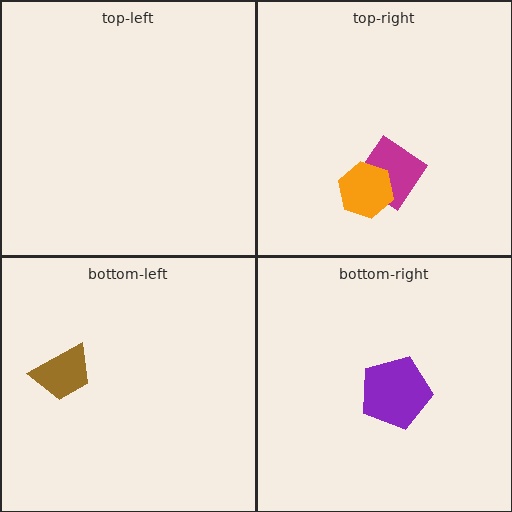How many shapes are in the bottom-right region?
1.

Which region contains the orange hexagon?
The top-right region.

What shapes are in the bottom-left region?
The brown trapezoid.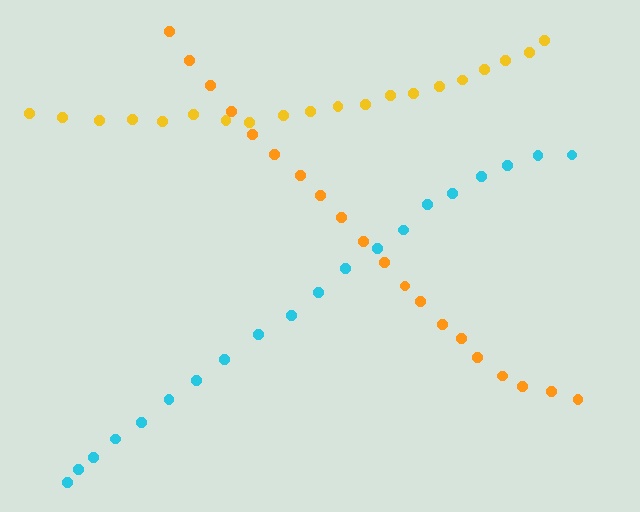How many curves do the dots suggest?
There are 3 distinct paths.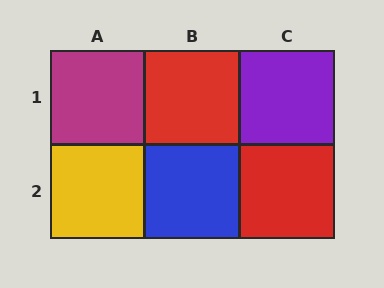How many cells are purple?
1 cell is purple.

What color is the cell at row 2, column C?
Red.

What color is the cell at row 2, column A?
Yellow.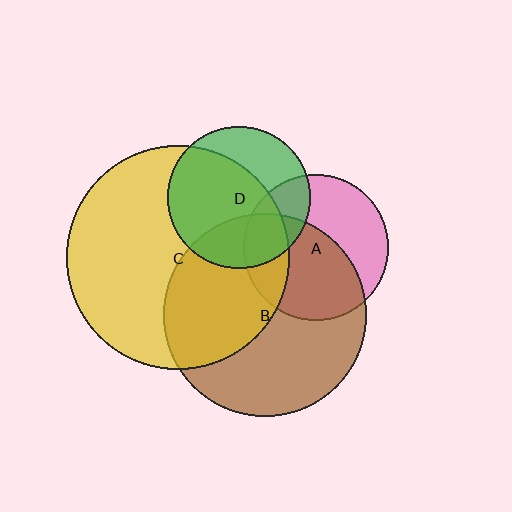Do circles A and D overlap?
Yes.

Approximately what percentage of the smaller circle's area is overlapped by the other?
Approximately 25%.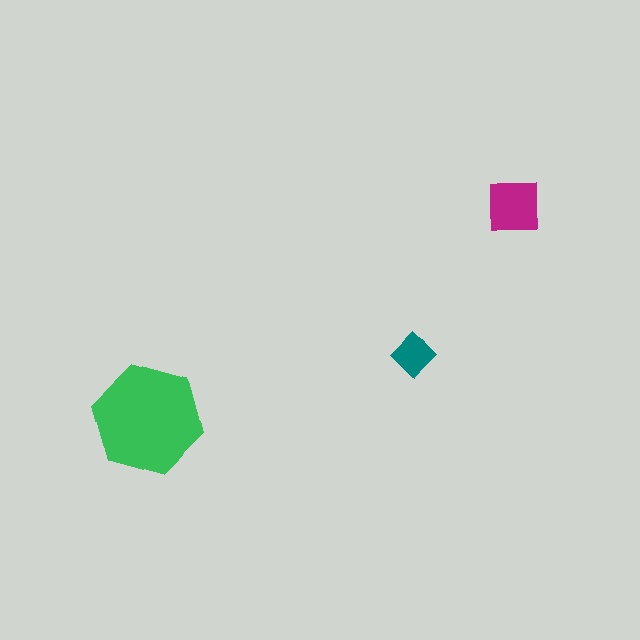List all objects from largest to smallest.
The green hexagon, the magenta square, the teal diamond.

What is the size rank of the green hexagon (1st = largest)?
1st.